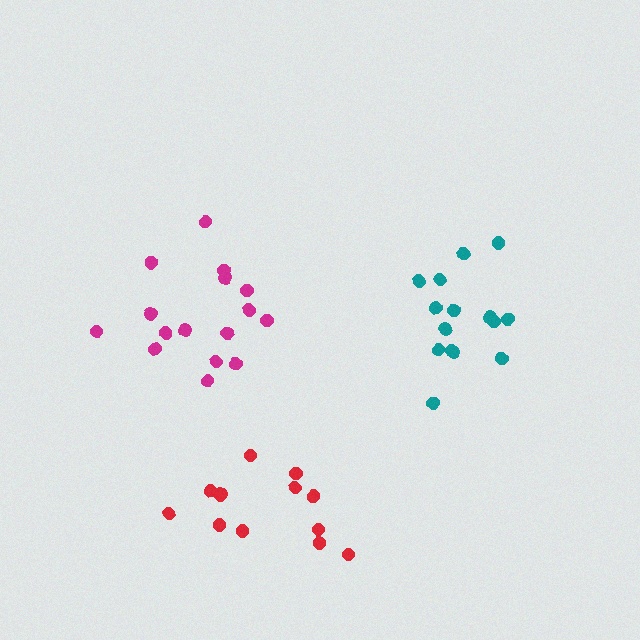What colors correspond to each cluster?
The clusters are colored: teal, red, magenta.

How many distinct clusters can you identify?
There are 3 distinct clusters.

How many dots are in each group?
Group 1: 15 dots, Group 2: 13 dots, Group 3: 16 dots (44 total).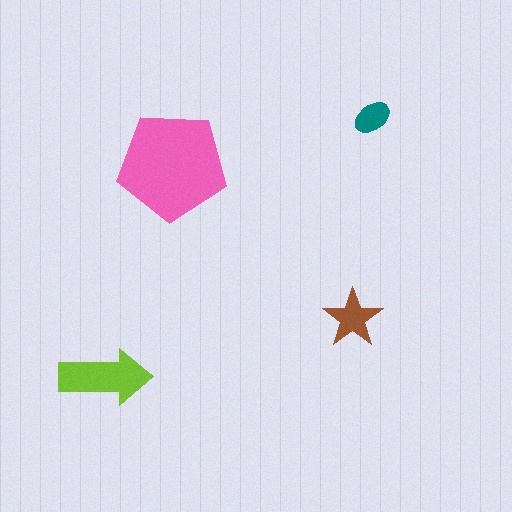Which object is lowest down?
The lime arrow is bottommost.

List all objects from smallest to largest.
The teal ellipse, the brown star, the lime arrow, the pink pentagon.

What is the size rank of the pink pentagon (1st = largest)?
1st.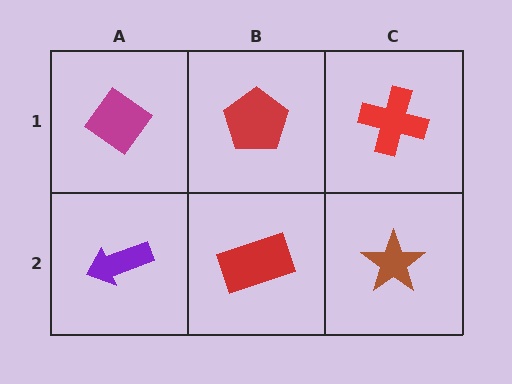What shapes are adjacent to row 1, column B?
A red rectangle (row 2, column B), a magenta diamond (row 1, column A), a red cross (row 1, column C).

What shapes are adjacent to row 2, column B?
A red pentagon (row 1, column B), a purple arrow (row 2, column A), a brown star (row 2, column C).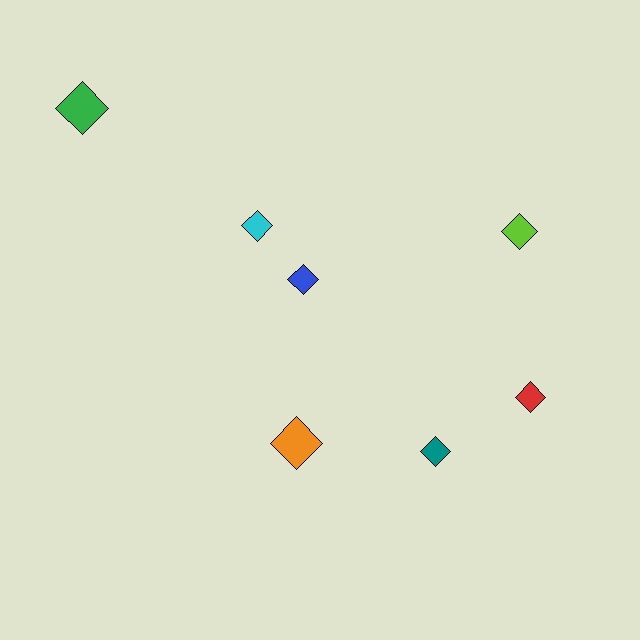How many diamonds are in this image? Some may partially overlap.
There are 7 diamonds.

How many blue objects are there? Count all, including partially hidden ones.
There is 1 blue object.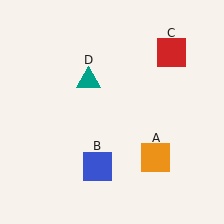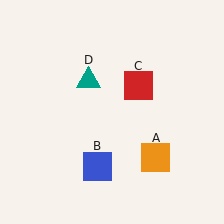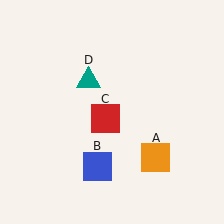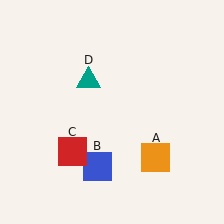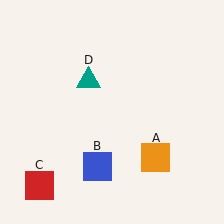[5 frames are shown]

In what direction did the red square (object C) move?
The red square (object C) moved down and to the left.